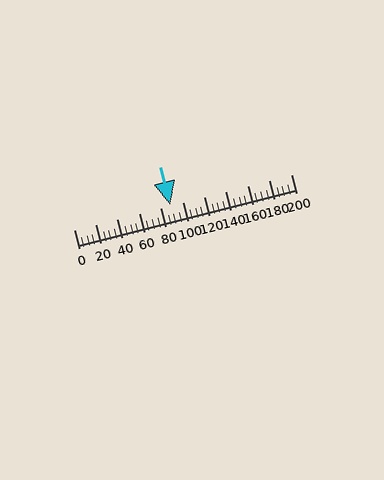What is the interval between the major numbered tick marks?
The major tick marks are spaced 20 units apart.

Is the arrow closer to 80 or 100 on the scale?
The arrow is closer to 80.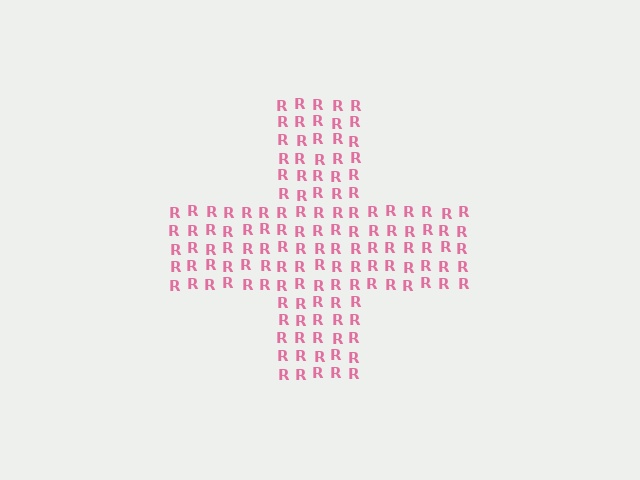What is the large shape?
The large shape is a cross.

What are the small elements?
The small elements are letter R's.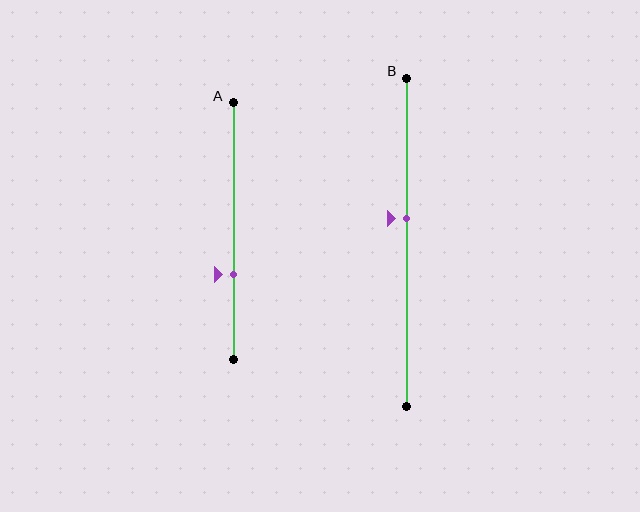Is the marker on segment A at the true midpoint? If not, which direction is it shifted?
No, the marker on segment A is shifted downward by about 17% of the segment length.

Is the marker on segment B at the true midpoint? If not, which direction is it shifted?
No, the marker on segment B is shifted upward by about 7% of the segment length.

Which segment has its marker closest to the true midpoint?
Segment B has its marker closest to the true midpoint.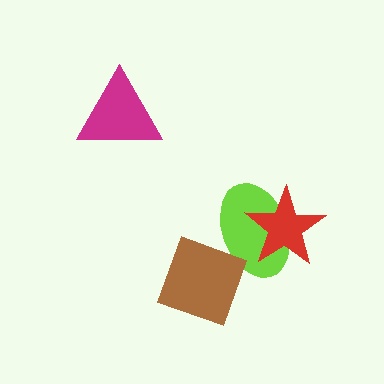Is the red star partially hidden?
No, no other shape covers it.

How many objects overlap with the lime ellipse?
2 objects overlap with the lime ellipse.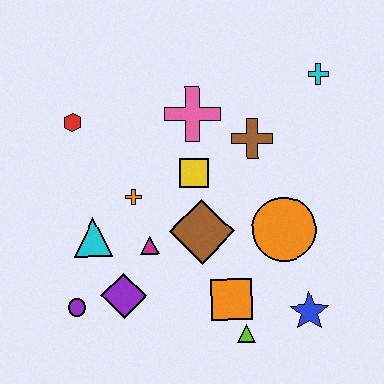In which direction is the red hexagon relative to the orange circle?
The red hexagon is to the left of the orange circle.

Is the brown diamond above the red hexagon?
No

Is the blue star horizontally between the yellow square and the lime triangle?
No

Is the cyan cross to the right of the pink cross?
Yes